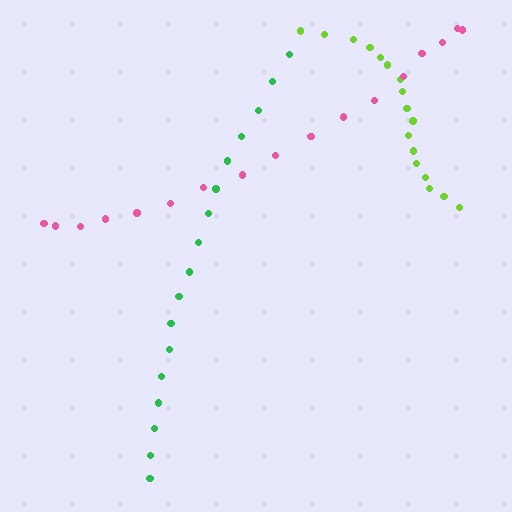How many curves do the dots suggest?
There are 3 distinct paths.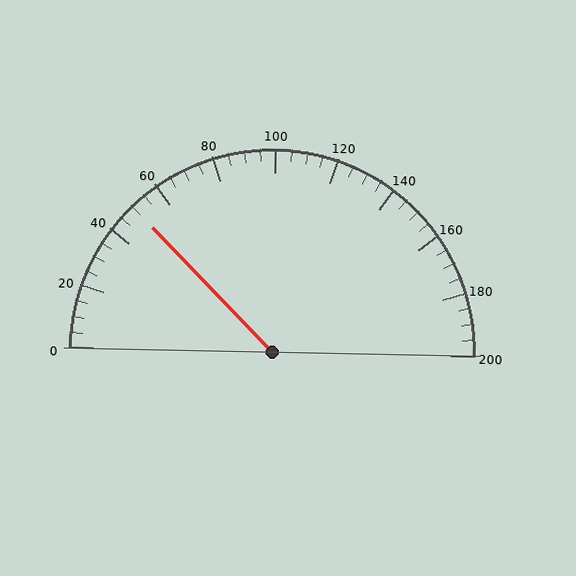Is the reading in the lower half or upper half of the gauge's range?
The reading is in the lower half of the range (0 to 200).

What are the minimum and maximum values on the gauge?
The gauge ranges from 0 to 200.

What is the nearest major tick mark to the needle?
The nearest major tick mark is 40.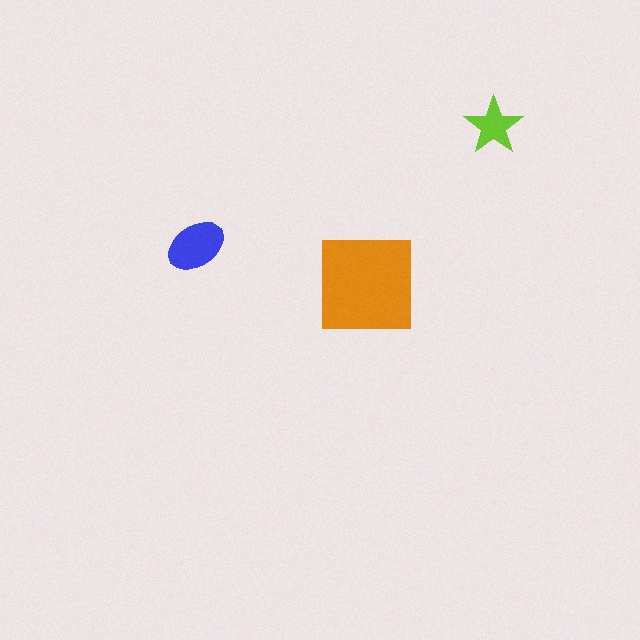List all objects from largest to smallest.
The orange square, the blue ellipse, the lime star.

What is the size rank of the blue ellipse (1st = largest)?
2nd.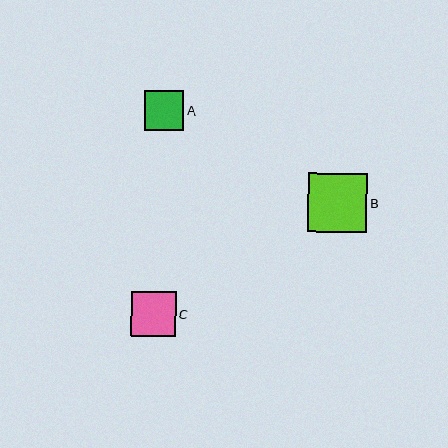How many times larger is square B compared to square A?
Square B is approximately 1.5 times the size of square A.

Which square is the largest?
Square B is the largest with a size of approximately 59 pixels.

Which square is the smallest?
Square A is the smallest with a size of approximately 39 pixels.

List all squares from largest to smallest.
From largest to smallest: B, C, A.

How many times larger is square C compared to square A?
Square C is approximately 1.1 times the size of square A.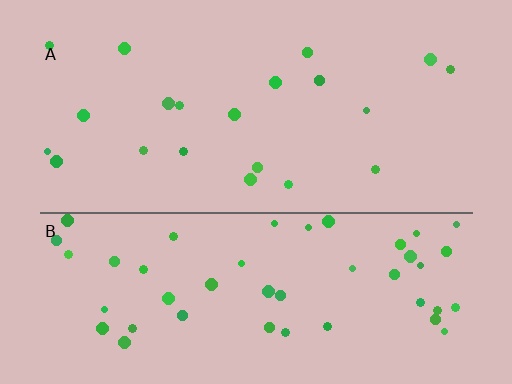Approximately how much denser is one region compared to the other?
Approximately 2.3× — region B over region A.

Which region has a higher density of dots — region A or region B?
B (the bottom).